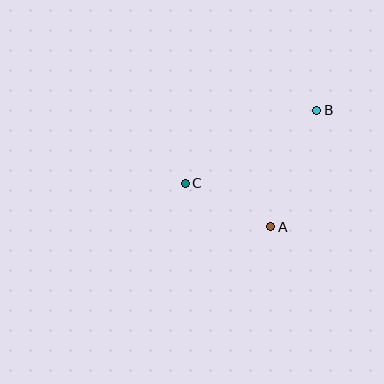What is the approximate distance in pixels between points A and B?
The distance between A and B is approximately 125 pixels.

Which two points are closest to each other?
Points A and C are closest to each other.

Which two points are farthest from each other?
Points B and C are farthest from each other.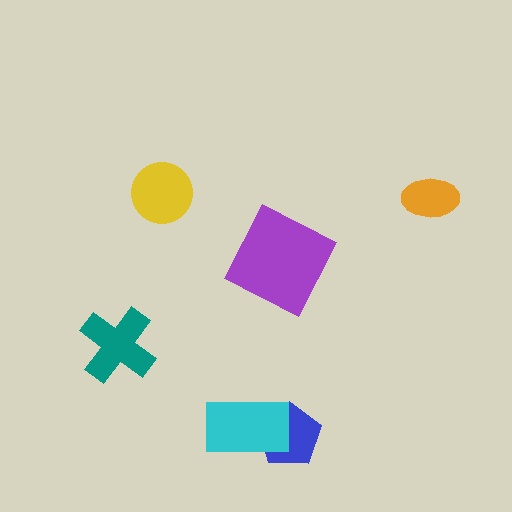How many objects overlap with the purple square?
0 objects overlap with the purple square.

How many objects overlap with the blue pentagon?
1 object overlaps with the blue pentagon.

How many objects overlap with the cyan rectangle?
1 object overlaps with the cyan rectangle.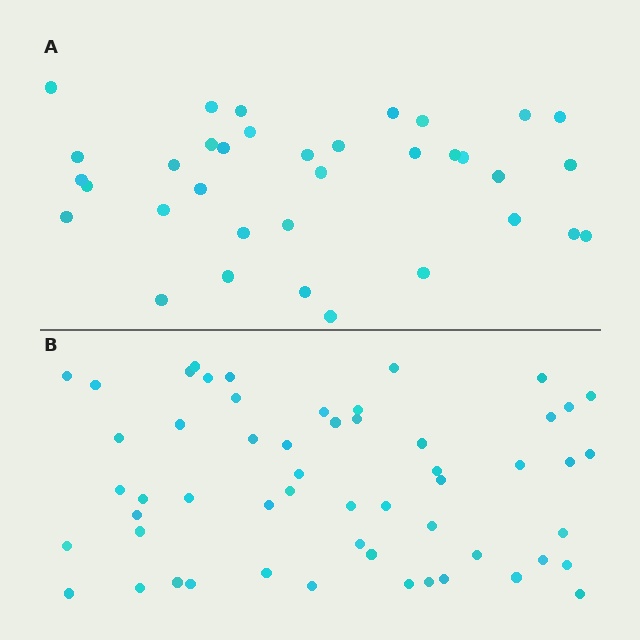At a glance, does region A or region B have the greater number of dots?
Region B (the bottom region) has more dots.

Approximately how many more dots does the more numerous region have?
Region B has approximately 20 more dots than region A.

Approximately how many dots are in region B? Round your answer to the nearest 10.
About 60 dots. (The exact count is 55, which rounds to 60.)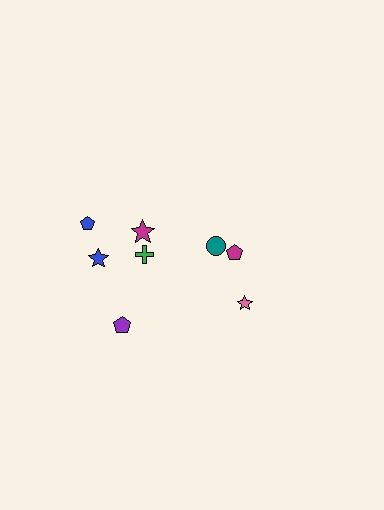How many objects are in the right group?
There are 3 objects.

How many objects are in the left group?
There are 5 objects.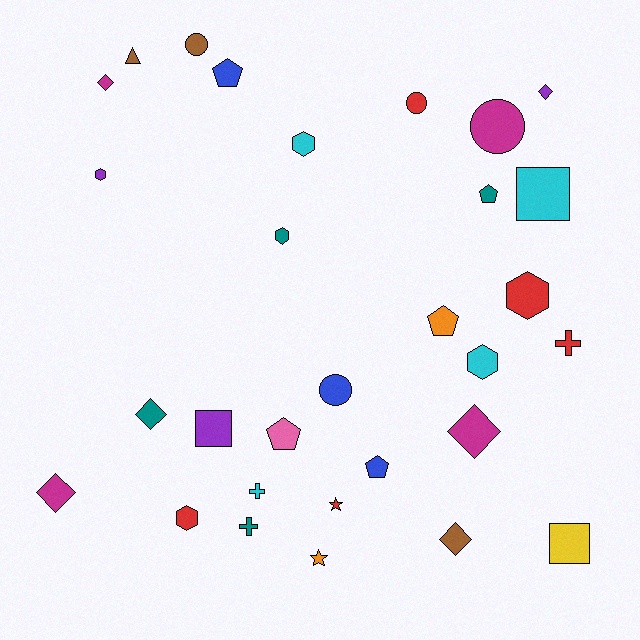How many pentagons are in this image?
There are 5 pentagons.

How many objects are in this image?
There are 30 objects.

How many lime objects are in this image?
There are no lime objects.